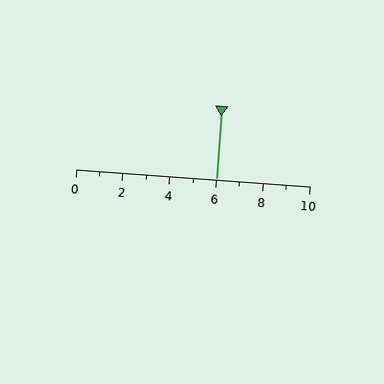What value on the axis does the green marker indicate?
The marker indicates approximately 6.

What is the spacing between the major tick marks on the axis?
The major ticks are spaced 2 apart.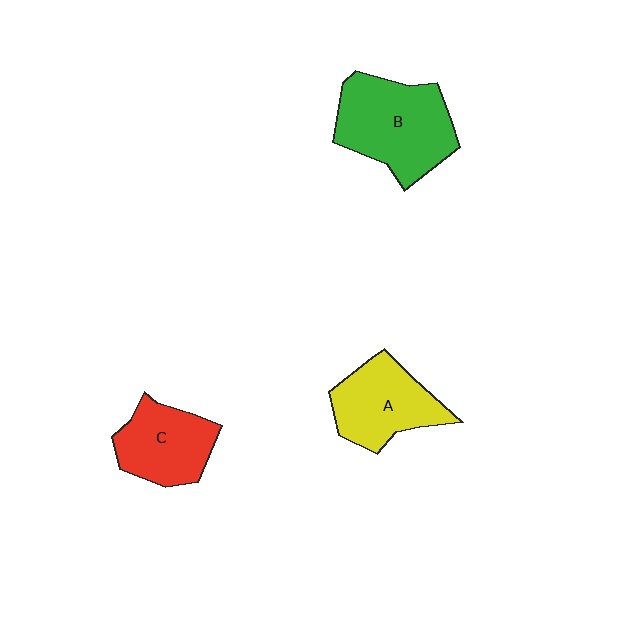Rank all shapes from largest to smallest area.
From largest to smallest: B (green), A (yellow), C (red).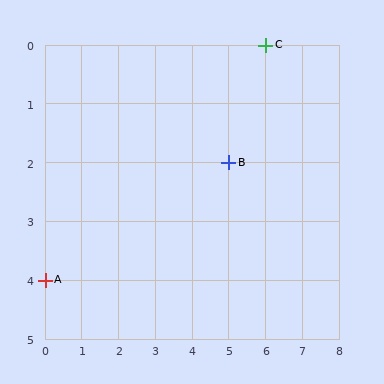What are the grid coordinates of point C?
Point C is at grid coordinates (6, 0).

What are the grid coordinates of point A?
Point A is at grid coordinates (0, 4).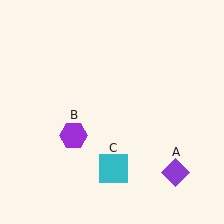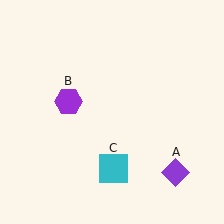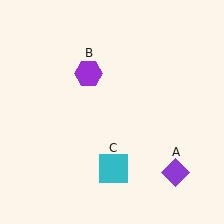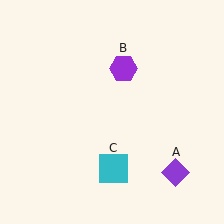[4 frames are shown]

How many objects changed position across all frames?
1 object changed position: purple hexagon (object B).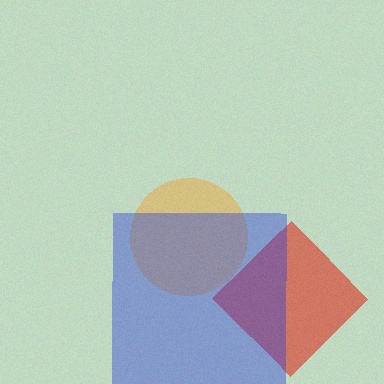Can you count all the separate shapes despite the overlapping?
Yes, there are 3 separate shapes.